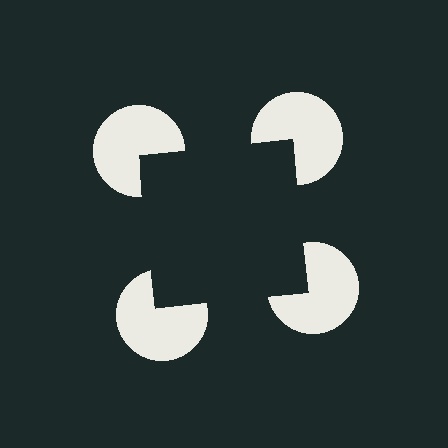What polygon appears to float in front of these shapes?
An illusory square — its edges are inferred from the aligned wedge cuts in the pac-man discs, not physically drawn.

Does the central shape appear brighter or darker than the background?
It typically appears slightly darker than the background, even though no actual brightness change is drawn.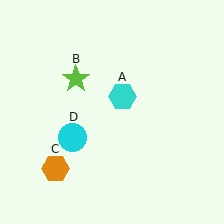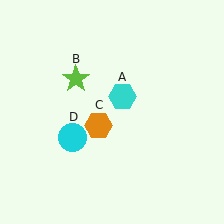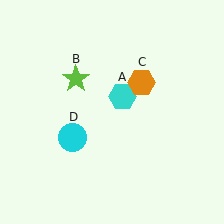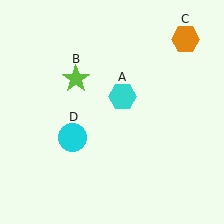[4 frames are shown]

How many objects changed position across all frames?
1 object changed position: orange hexagon (object C).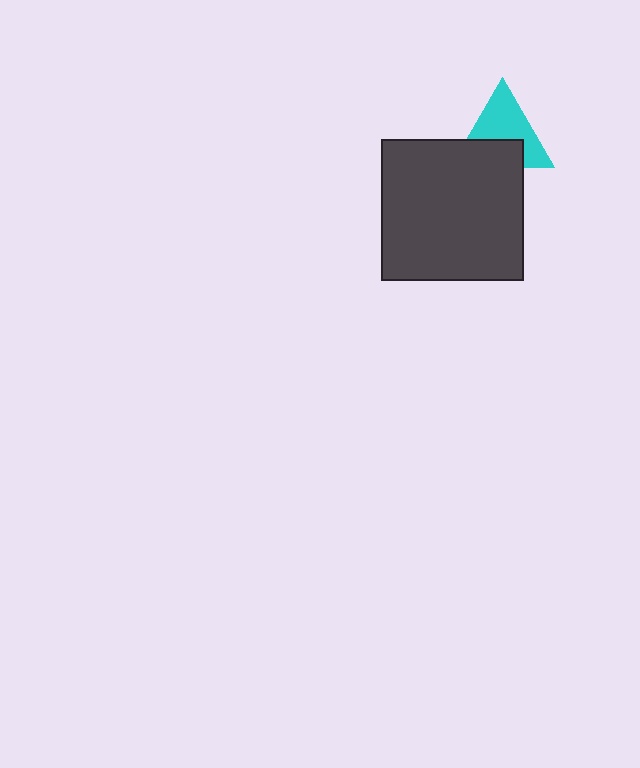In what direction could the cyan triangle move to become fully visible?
The cyan triangle could move up. That would shift it out from behind the dark gray square entirely.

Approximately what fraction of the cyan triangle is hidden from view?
Roughly 38% of the cyan triangle is hidden behind the dark gray square.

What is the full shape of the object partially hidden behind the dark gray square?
The partially hidden object is a cyan triangle.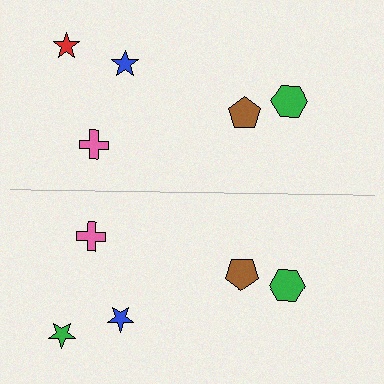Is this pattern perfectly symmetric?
No, the pattern is not perfectly symmetric. The green star on the bottom side breaks the symmetry — its mirror counterpart is red.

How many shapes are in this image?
There are 10 shapes in this image.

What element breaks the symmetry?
The green star on the bottom side breaks the symmetry — its mirror counterpart is red.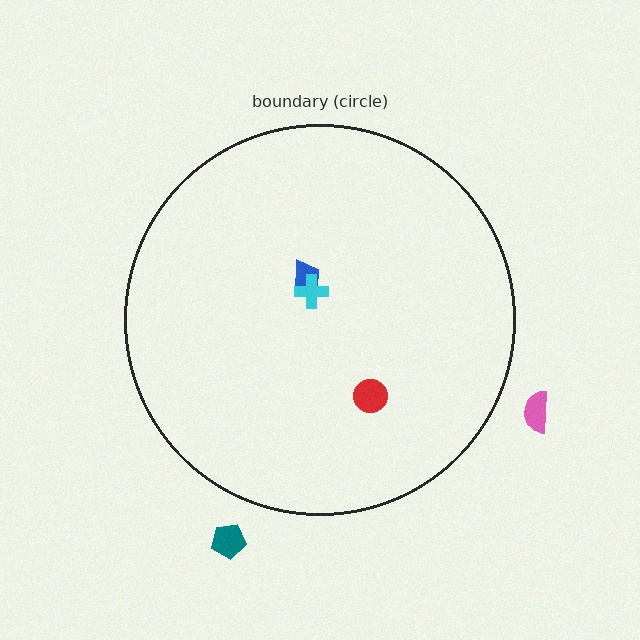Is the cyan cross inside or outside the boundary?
Inside.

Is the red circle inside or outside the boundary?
Inside.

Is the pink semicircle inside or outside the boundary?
Outside.